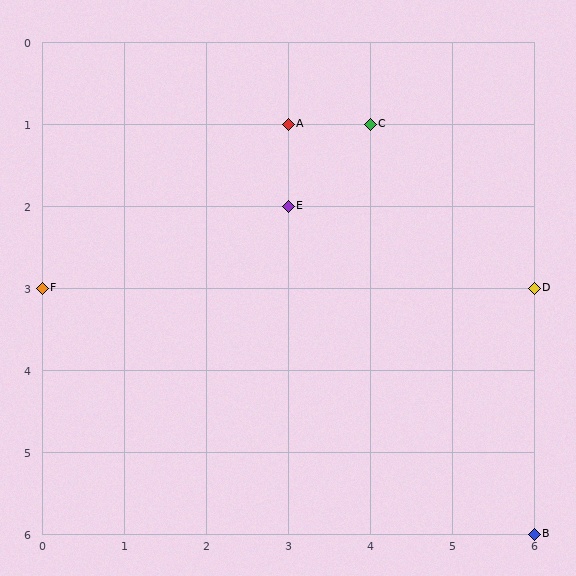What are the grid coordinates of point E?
Point E is at grid coordinates (3, 2).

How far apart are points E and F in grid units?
Points E and F are 3 columns and 1 row apart (about 3.2 grid units diagonally).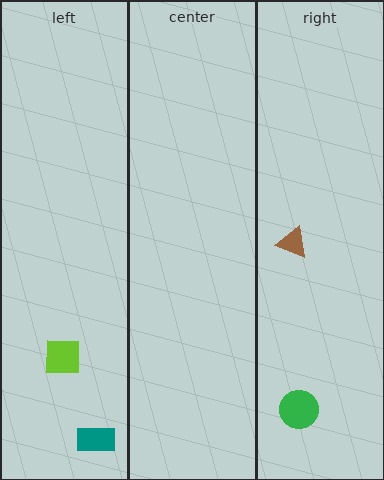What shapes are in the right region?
The brown triangle, the green circle.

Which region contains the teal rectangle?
The left region.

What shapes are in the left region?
The teal rectangle, the lime square.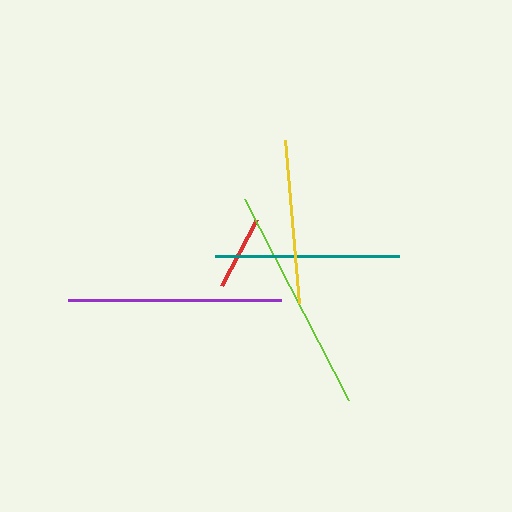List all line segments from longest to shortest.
From longest to shortest: lime, purple, teal, yellow, red.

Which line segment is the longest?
The lime line is the longest at approximately 226 pixels.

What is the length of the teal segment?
The teal segment is approximately 184 pixels long.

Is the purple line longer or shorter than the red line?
The purple line is longer than the red line.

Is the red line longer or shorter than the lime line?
The lime line is longer than the red line.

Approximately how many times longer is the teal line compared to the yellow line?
The teal line is approximately 1.1 times the length of the yellow line.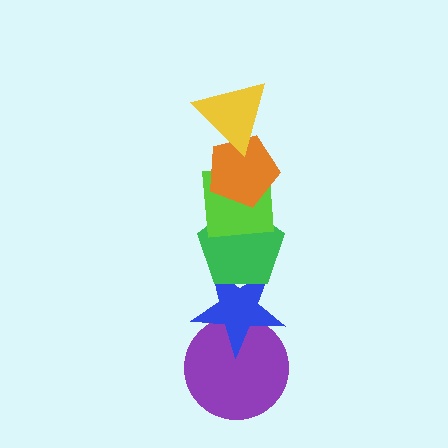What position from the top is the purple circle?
The purple circle is 6th from the top.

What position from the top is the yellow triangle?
The yellow triangle is 1st from the top.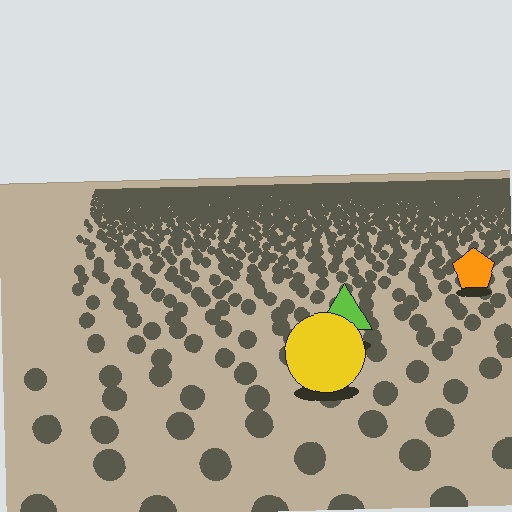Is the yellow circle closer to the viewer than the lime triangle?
Yes. The yellow circle is closer — you can tell from the texture gradient: the ground texture is coarser near it.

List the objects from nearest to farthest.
From nearest to farthest: the yellow circle, the lime triangle, the orange pentagon.